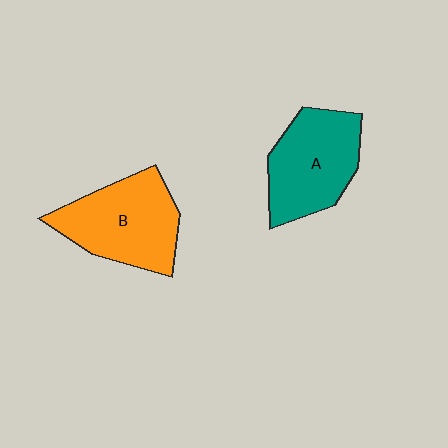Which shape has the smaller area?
Shape A (teal).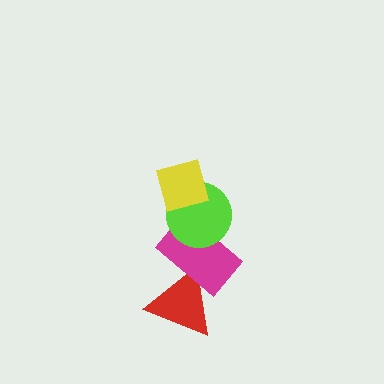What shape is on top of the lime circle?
The yellow square is on top of the lime circle.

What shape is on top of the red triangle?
The magenta rectangle is on top of the red triangle.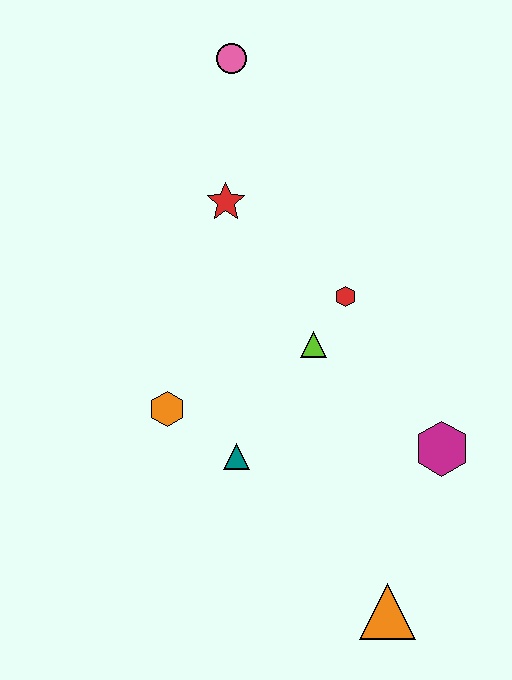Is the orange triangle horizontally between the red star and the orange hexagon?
No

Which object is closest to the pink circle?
The red star is closest to the pink circle.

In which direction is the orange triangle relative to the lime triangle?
The orange triangle is below the lime triangle.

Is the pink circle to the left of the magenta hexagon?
Yes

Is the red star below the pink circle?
Yes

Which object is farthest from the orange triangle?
The pink circle is farthest from the orange triangle.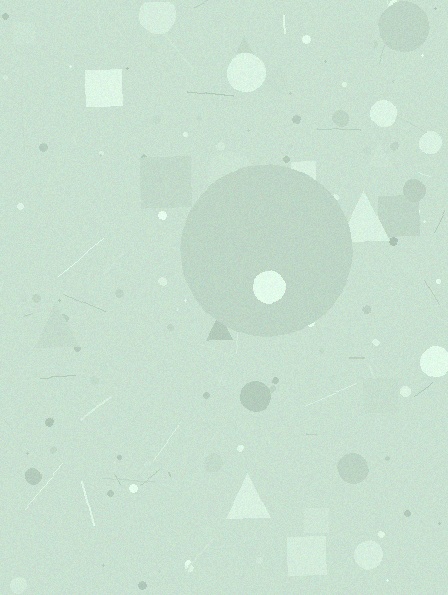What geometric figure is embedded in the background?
A circle is embedded in the background.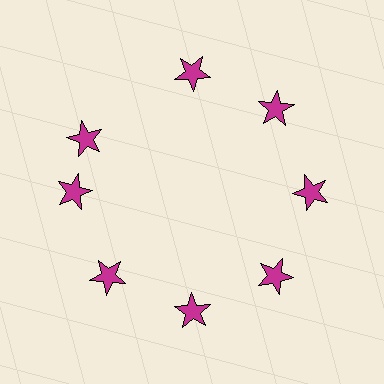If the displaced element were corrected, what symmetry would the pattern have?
It would have 8-fold rotational symmetry — the pattern would map onto itself every 45 degrees.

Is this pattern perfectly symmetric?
No. The 8 magenta stars are arranged in a ring, but one element near the 10 o'clock position is rotated out of alignment along the ring, breaking the 8-fold rotational symmetry.